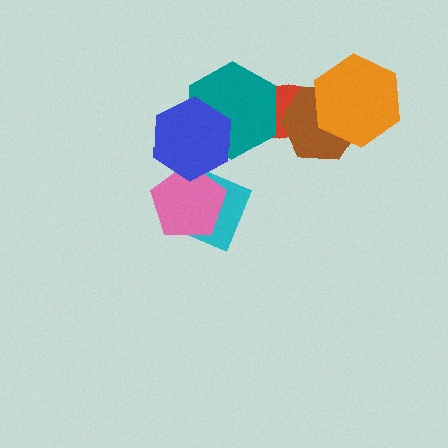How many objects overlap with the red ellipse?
3 objects overlap with the red ellipse.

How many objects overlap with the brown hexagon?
2 objects overlap with the brown hexagon.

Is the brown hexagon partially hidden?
Yes, it is partially covered by another shape.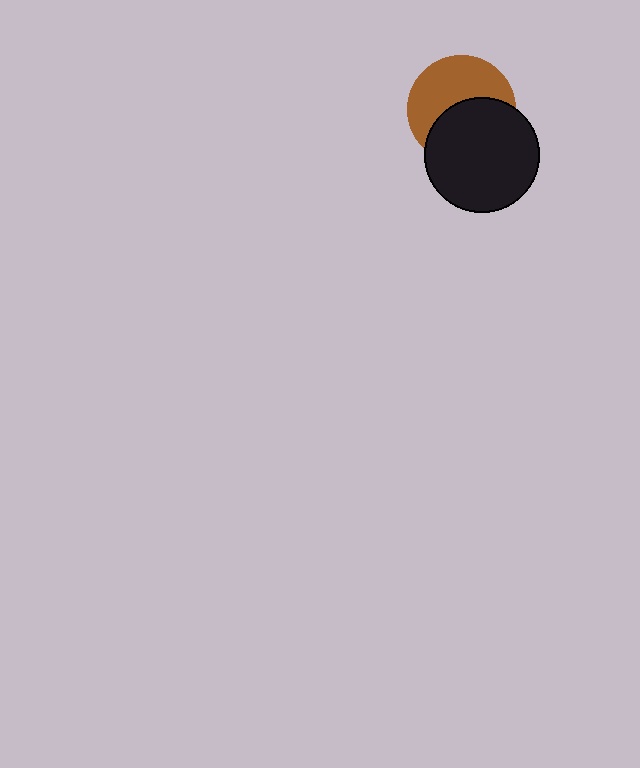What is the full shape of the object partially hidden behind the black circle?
The partially hidden object is a brown circle.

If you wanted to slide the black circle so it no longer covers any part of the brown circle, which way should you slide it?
Slide it down — that is the most direct way to separate the two shapes.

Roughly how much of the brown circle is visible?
About half of it is visible (roughly 52%).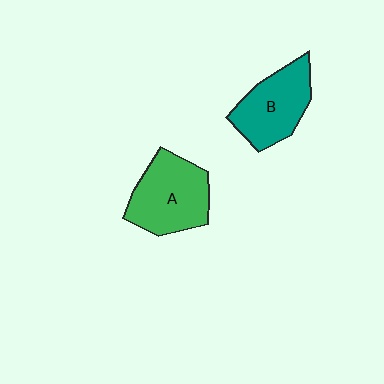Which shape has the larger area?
Shape A (green).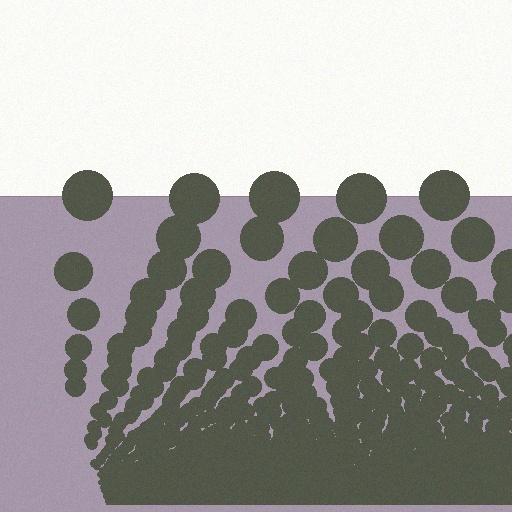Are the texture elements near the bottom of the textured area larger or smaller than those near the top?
Smaller. The gradient is inverted — elements near the bottom are smaller and denser.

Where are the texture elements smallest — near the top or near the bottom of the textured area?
Near the bottom.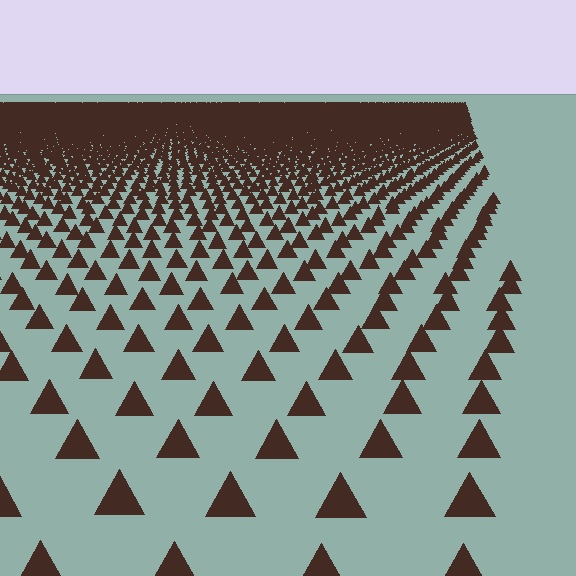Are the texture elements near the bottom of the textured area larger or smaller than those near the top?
Larger. Near the bottom, elements are closer to the viewer and appear at a bigger on-screen size.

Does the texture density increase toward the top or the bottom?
Density increases toward the top.